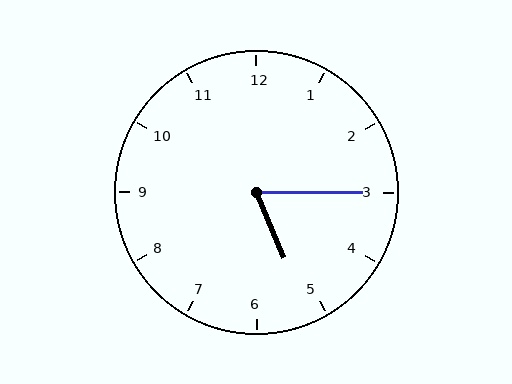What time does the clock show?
5:15.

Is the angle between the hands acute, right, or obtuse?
It is acute.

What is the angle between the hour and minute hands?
Approximately 68 degrees.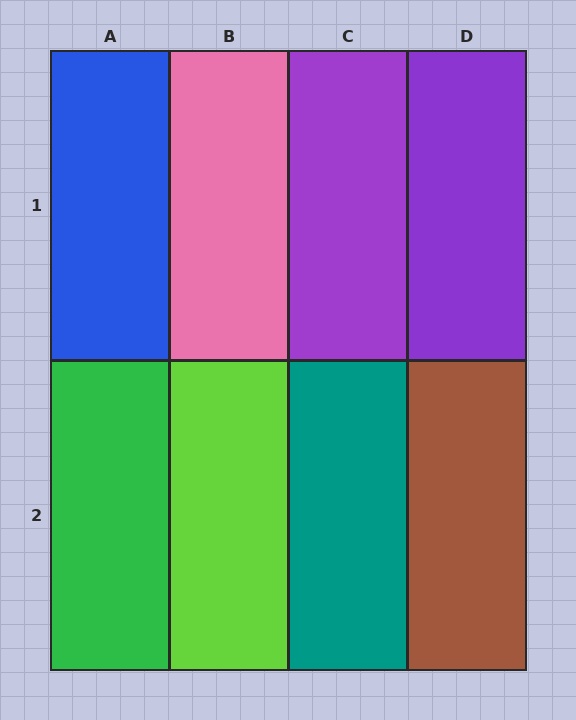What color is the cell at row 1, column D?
Purple.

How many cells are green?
1 cell is green.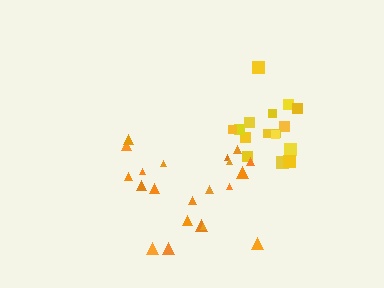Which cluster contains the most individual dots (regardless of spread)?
Orange (21).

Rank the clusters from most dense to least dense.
yellow, orange.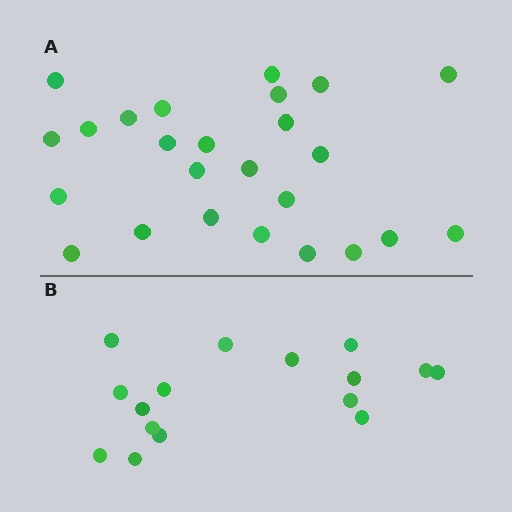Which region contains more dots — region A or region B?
Region A (the top region) has more dots.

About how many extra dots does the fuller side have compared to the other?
Region A has roughly 8 or so more dots than region B.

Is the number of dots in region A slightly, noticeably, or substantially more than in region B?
Region A has substantially more. The ratio is roughly 1.6 to 1.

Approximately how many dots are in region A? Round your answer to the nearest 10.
About 20 dots. (The exact count is 25, which rounds to 20.)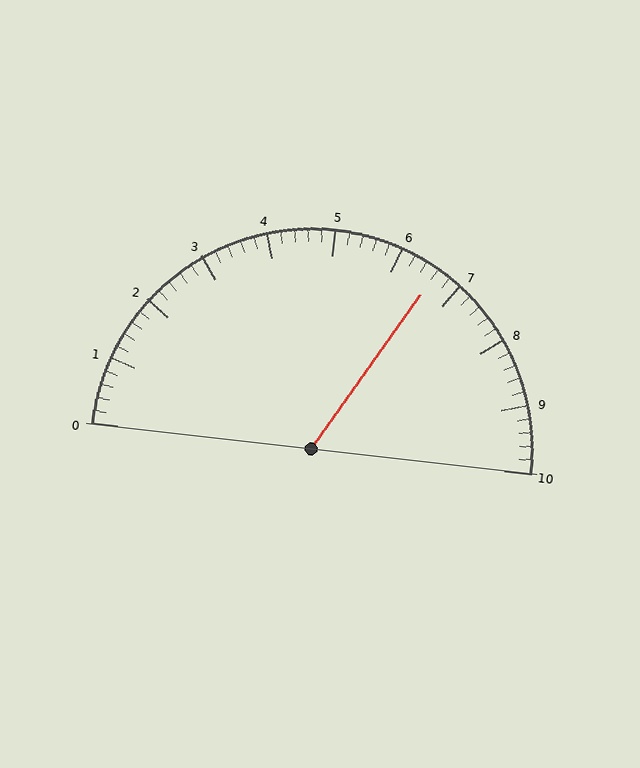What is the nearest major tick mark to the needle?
The nearest major tick mark is 7.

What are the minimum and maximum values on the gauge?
The gauge ranges from 0 to 10.